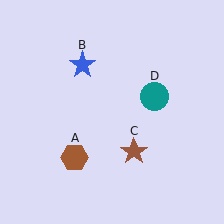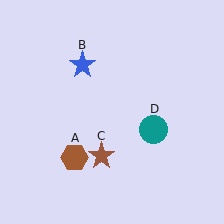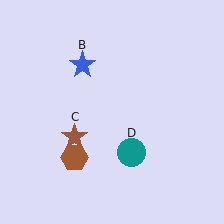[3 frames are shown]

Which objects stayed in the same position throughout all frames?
Brown hexagon (object A) and blue star (object B) remained stationary.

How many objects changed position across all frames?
2 objects changed position: brown star (object C), teal circle (object D).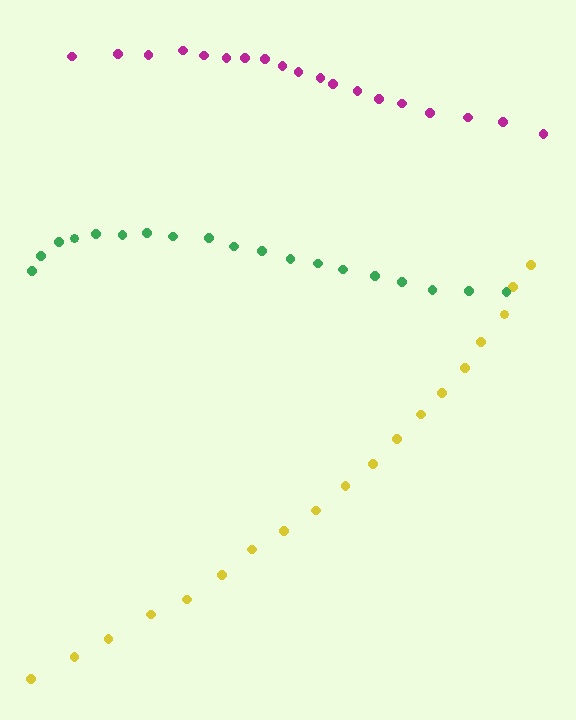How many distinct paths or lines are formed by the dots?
There are 3 distinct paths.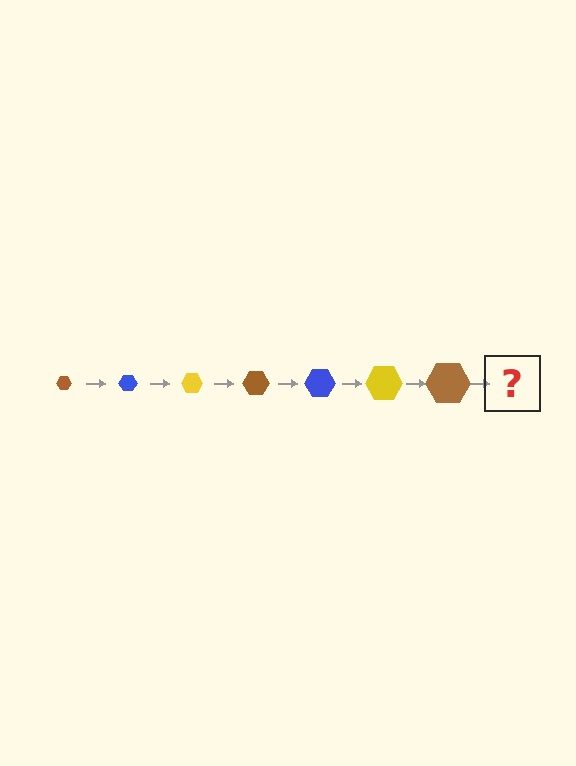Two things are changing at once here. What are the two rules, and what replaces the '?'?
The two rules are that the hexagon grows larger each step and the color cycles through brown, blue, and yellow. The '?' should be a blue hexagon, larger than the previous one.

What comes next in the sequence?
The next element should be a blue hexagon, larger than the previous one.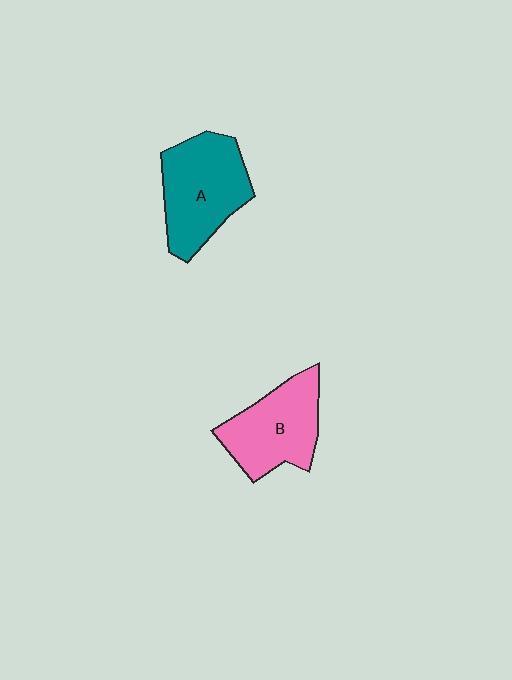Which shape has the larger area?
Shape A (teal).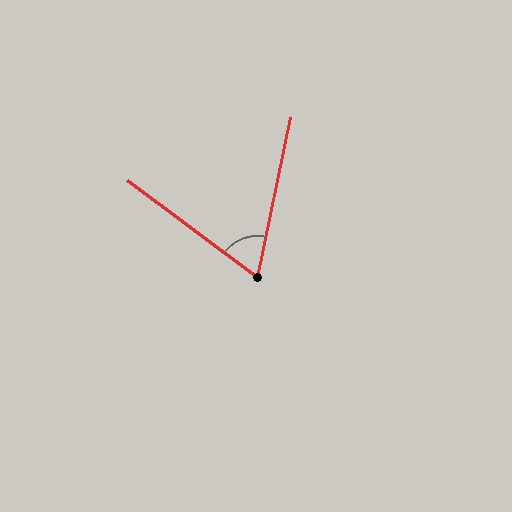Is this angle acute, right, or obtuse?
It is acute.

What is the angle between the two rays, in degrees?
Approximately 65 degrees.